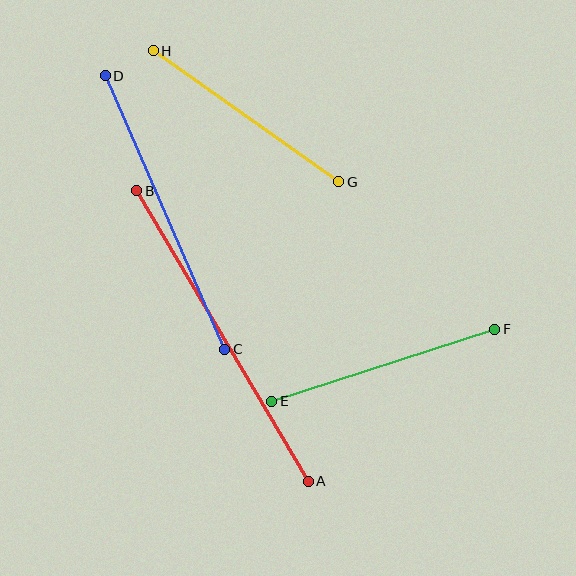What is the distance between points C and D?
The distance is approximately 299 pixels.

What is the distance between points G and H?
The distance is approximately 228 pixels.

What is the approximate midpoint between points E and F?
The midpoint is at approximately (383, 365) pixels.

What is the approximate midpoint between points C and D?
The midpoint is at approximately (165, 212) pixels.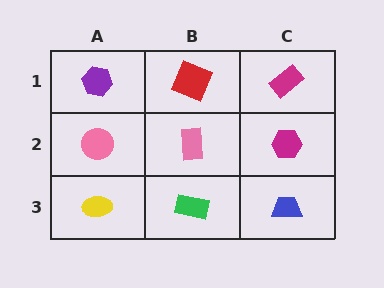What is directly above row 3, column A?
A pink circle.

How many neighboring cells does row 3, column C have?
2.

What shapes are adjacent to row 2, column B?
A red square (row 1, column B), a green rectangle (row 3, column B), a pink circle (row 2, column A), a magenta hexagon (row 2, column C).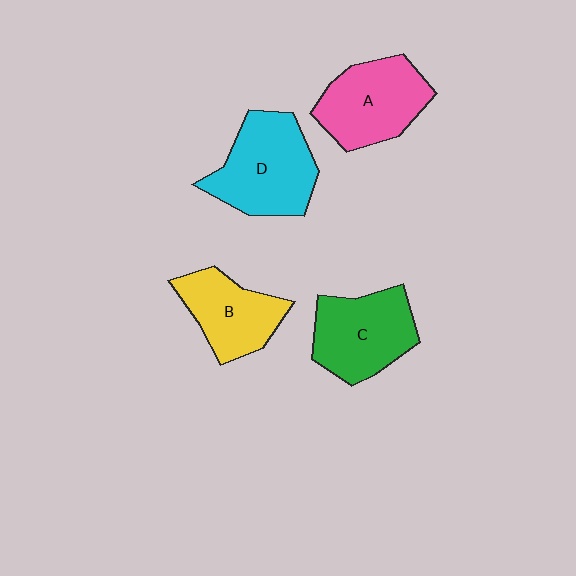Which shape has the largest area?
Shape D (cyan).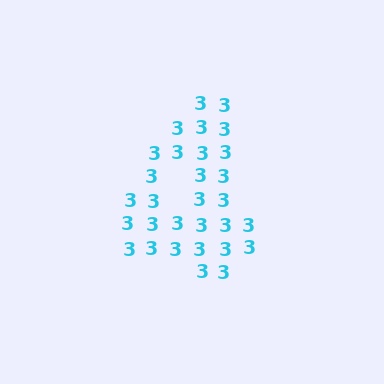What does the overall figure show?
The overall figure shows the digit 4.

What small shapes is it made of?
It is made of small digit 3's.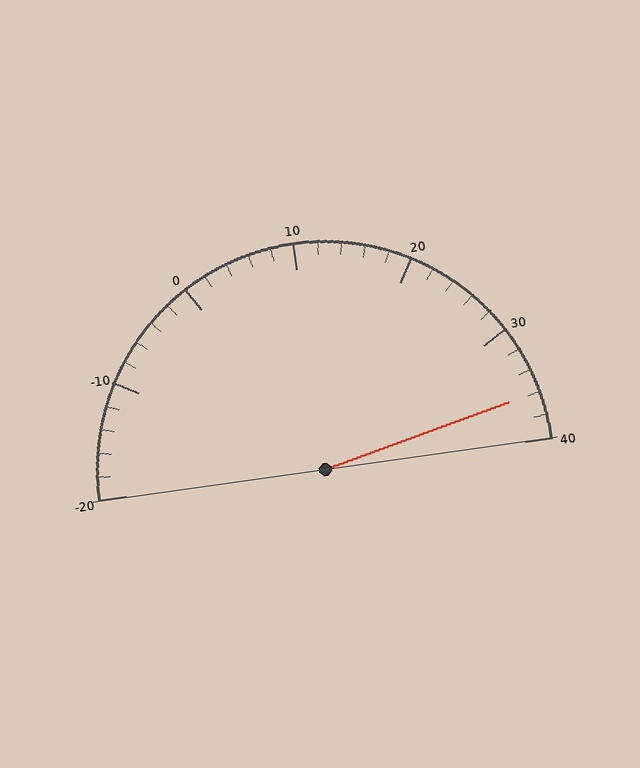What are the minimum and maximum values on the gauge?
The gauge ranges from -20 to 40.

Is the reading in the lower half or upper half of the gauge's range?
The reading is in the upper half of the range (-20 to 40).